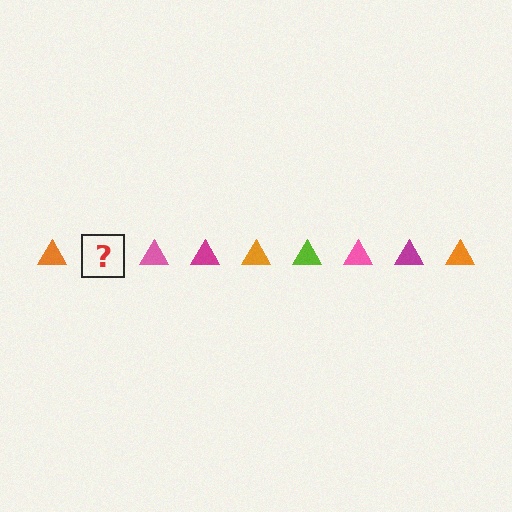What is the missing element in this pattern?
The missing element is a lime triangle.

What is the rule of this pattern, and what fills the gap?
The rule is that the pattern cycles through orange, lime, pink, magenta triangles. The gap should be filled with a lime triangle.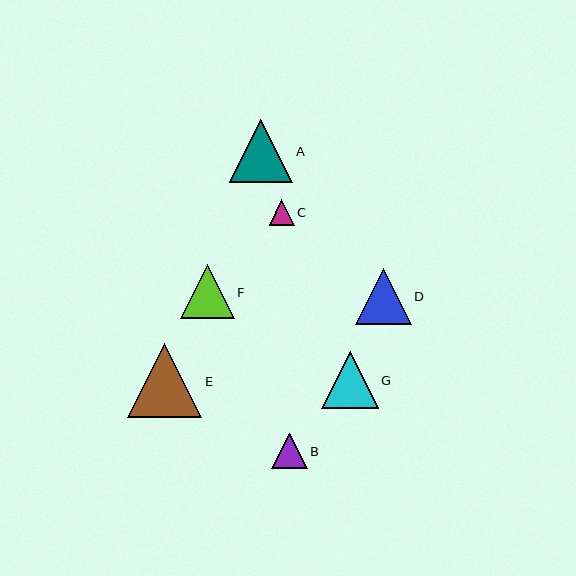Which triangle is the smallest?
Triangle C is the smallest with a size of approximately 25 pixels.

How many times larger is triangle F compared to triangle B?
Triangle F is approximately 1.5 times the size of triangle B.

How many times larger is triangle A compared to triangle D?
Triangle A is approximately 1.1 times the size of triangle D.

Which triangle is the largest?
Triangle E is the largest with a size of approximately 74 pixels.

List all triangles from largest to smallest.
From largest to smallest: E, A, G, D, F, B, C.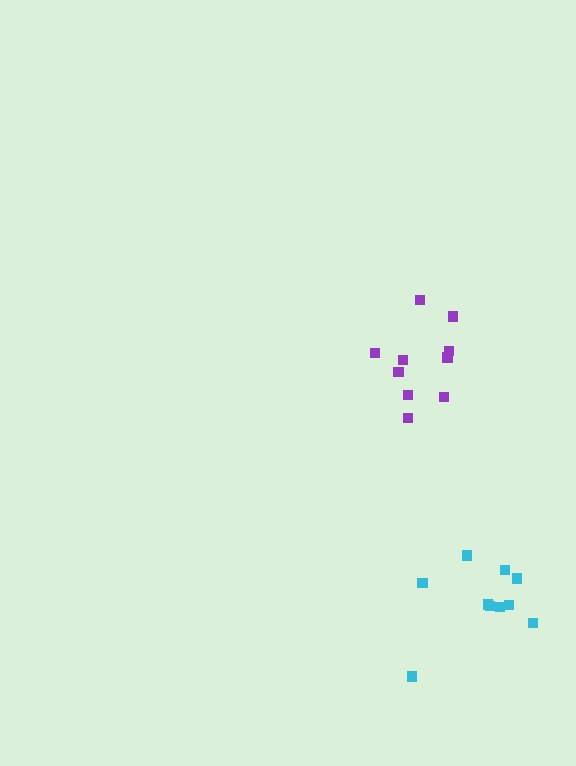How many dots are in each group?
Group 1: 10 dots, Group 2: 10 dots (20 total).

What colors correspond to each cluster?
The clusters are colored: cyan, purple.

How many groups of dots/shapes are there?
There are 2 groups.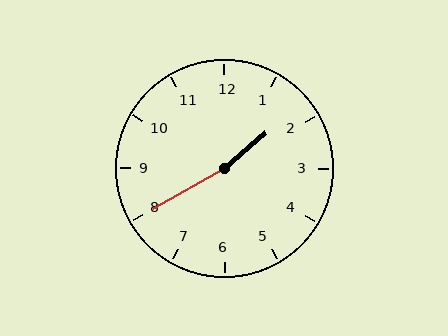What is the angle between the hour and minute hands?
Approximately 170 degrees.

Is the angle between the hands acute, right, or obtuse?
It is obtuse.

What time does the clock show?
1:40.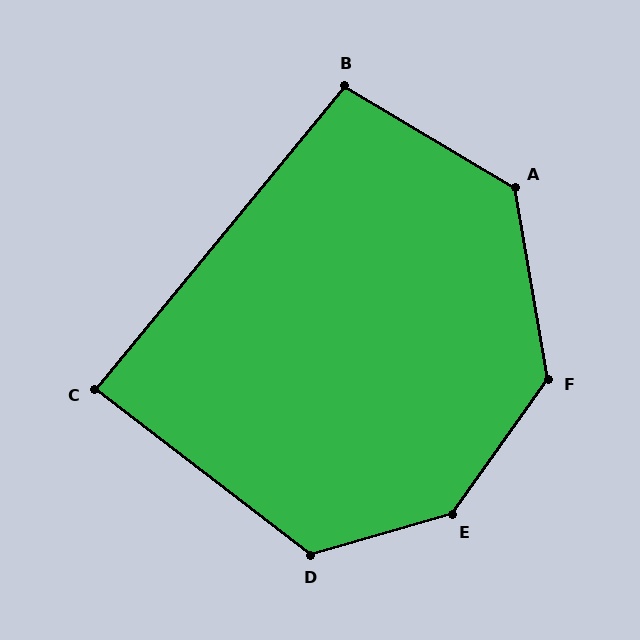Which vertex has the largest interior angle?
E, at approximately 141 degrees.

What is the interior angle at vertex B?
Approximately 99 degrees (obtuse).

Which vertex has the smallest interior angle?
C, at approximately 88 degrees.